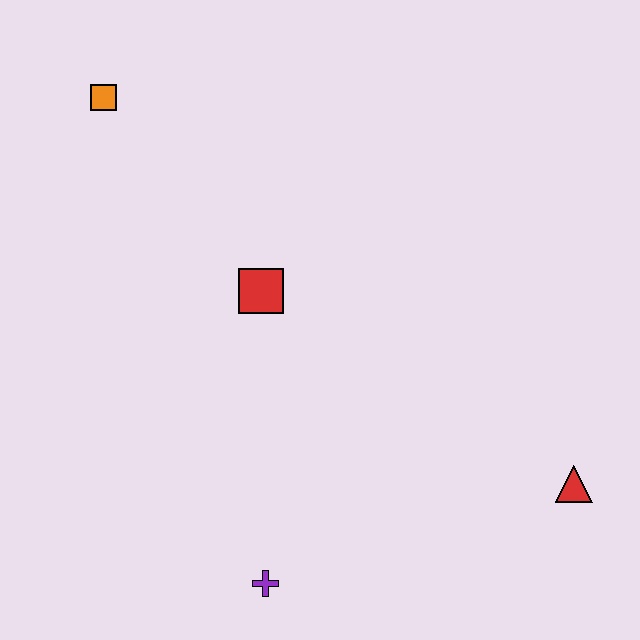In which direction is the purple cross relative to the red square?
The purple cross is below the red square.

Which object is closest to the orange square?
The red square is closest to the orange square.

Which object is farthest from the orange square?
The red triangle is farthest from the orange square.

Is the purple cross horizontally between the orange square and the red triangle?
Yes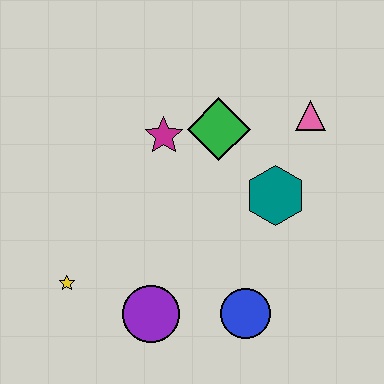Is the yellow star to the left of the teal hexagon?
Yes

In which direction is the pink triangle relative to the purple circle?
The pink triangle is above the purple circle.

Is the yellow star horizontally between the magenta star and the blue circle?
No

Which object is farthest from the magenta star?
The blue circle is farthest from the magenta star.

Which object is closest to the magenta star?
The green diamond is closest to the magenta star.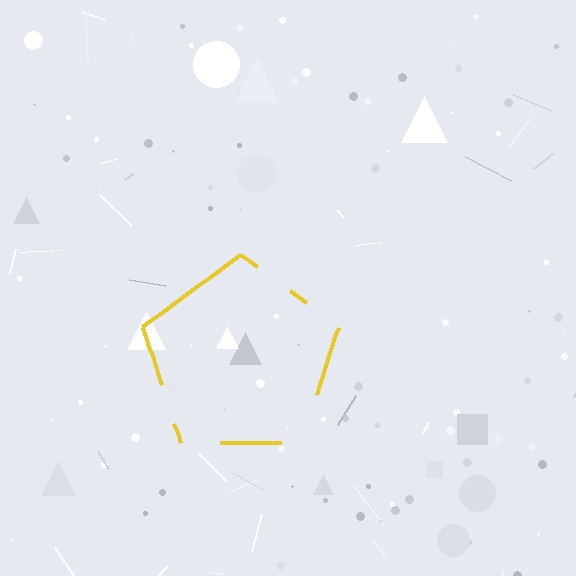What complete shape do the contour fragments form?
The contour fragments form a pentagon.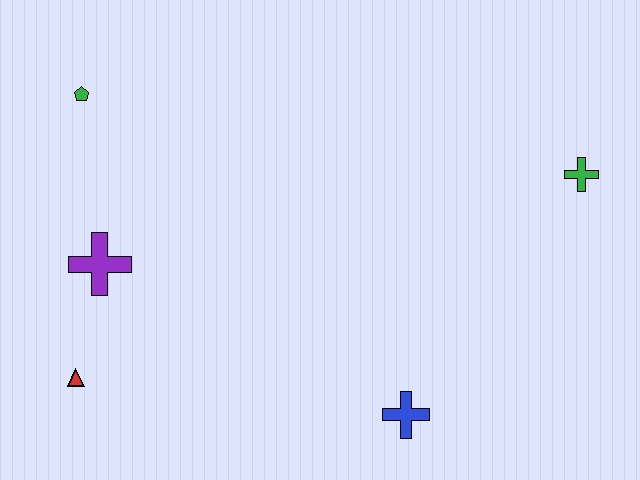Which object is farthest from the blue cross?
The green pentagon is farthest from the blue cross.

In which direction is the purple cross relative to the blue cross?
The purple cross is to the left of the blue cross.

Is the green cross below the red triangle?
No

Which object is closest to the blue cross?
The green cross is closest to the blue cross.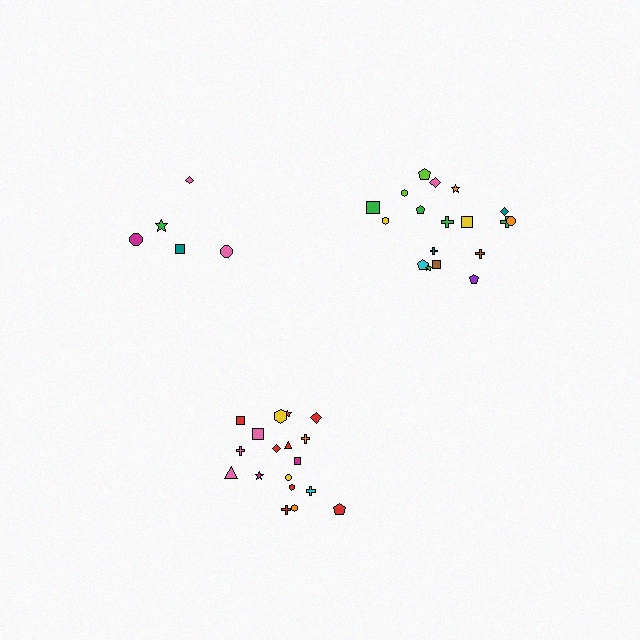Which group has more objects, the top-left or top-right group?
The top-right group.